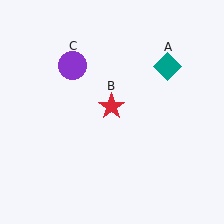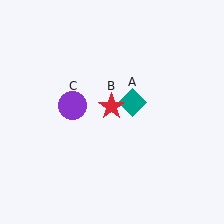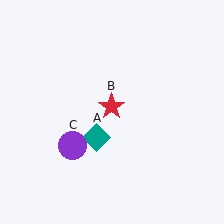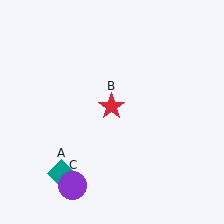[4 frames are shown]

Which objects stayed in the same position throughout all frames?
Red star (object B) remained stationary.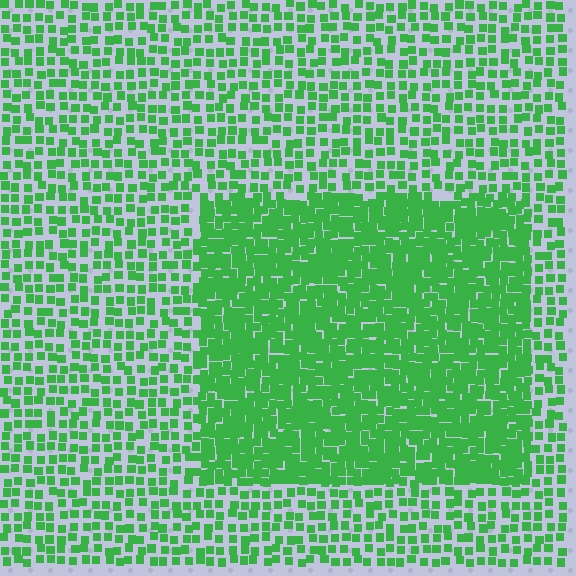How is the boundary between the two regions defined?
The boundary is defined by a change in element density (approximately 2.2x ratio). All elements are the same color, size, and shape.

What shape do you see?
I see a rectangle.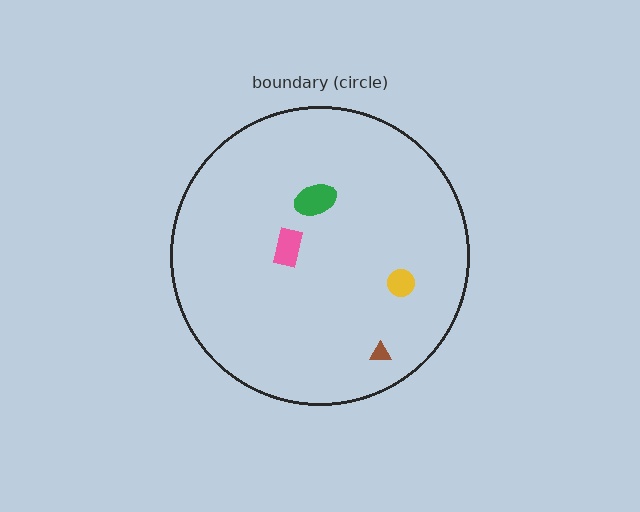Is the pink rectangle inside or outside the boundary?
Inside.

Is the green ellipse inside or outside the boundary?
Inside.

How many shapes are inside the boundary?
4 inside, 0 outside.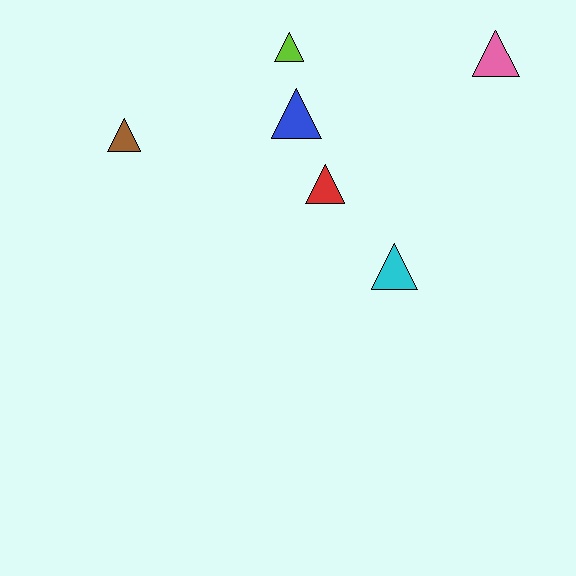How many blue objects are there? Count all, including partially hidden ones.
There is 1 blue object.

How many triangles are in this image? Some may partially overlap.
There are 6 triangles.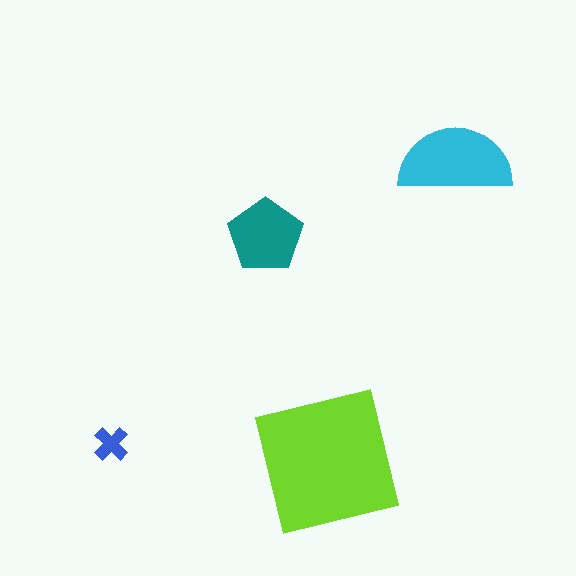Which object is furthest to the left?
The blue cross is leftmost.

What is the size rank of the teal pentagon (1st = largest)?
3rd.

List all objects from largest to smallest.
The lime square, the cyan semicircle, the teal pentagon, the blue cross.